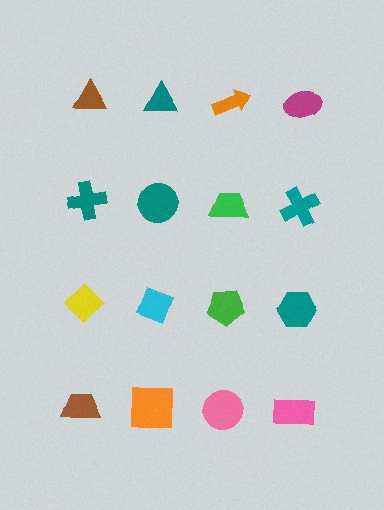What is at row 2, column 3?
A green trapezoid.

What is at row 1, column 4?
A magenta ellipse.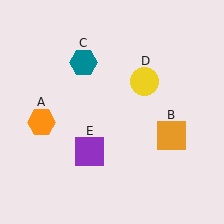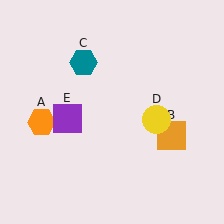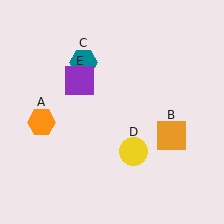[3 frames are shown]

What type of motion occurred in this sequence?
The yellow circle (object D), purple square (object E) rotated clockwise around the center of the scene.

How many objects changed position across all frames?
2 objects changed position: yellow circle (object D), purple square (object E).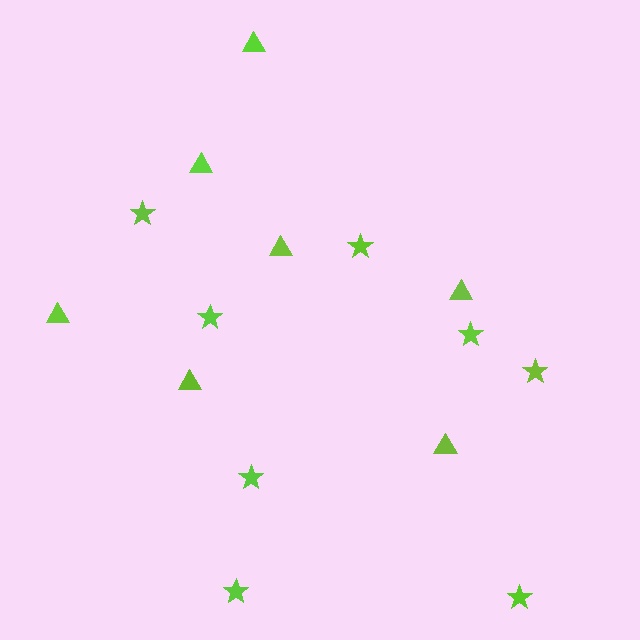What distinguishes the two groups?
There are 2 groups: one group of stars (8) and one group of triangles (7).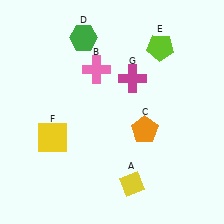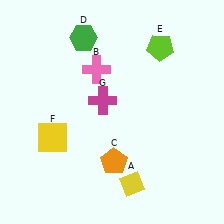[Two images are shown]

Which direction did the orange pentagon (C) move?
The orange pentagon (C) moved down.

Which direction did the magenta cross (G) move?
The magenta cross (G) moved left.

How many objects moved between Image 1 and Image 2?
2 objects moved between the two images.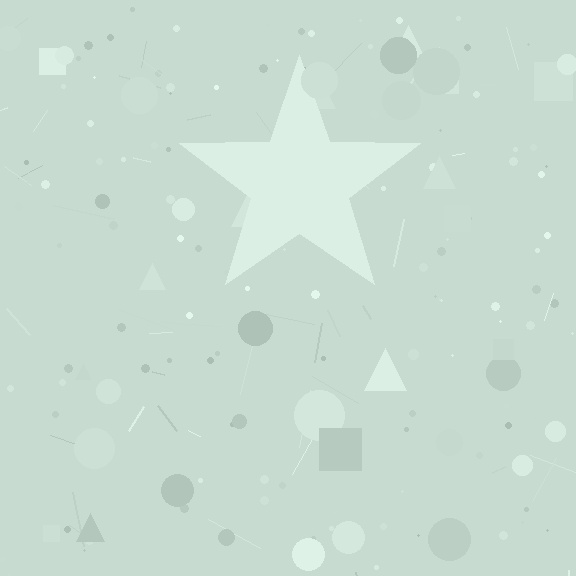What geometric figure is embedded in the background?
A star is embedded in the background.